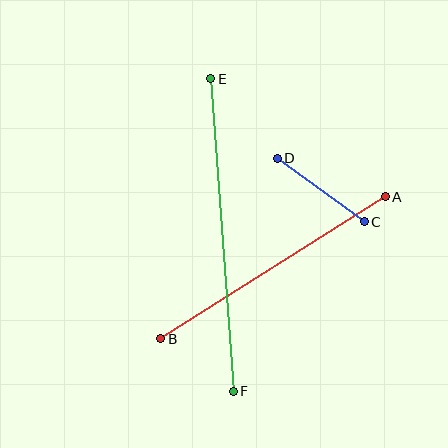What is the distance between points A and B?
The distance is approximately 266 pixels.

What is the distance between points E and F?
The distance is approximately 313 pixels.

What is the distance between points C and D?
The distance is approximately 108 pixels.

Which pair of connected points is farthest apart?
Points E and F are farthest apart.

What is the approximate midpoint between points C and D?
The midpoint is at approximately (321, 190) pixels.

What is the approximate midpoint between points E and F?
The midpoint is at approximately (222, 235) pixels.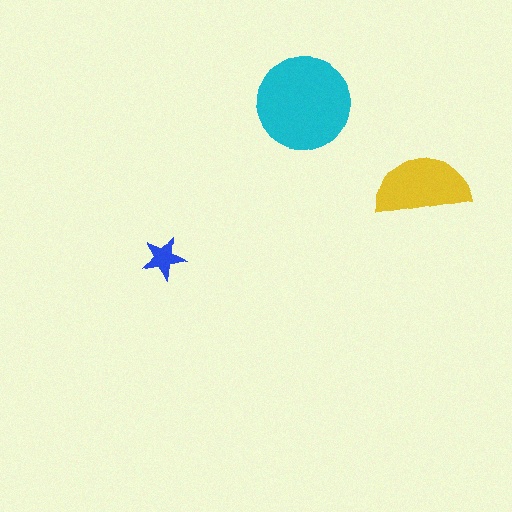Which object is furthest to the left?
The blue star is leftmost.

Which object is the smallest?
The blue star.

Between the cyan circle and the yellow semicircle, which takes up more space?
The cyan circle.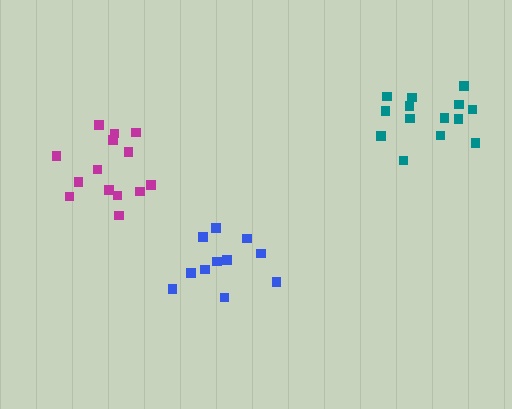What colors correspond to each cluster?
The clusters are colored: blue, magenta, teal.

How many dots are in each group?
Group 1: 11 dots, Group 2: 14 dots, Group 3: 14 dots (39 total).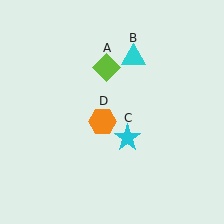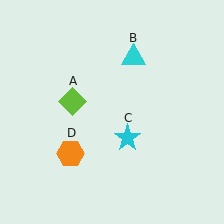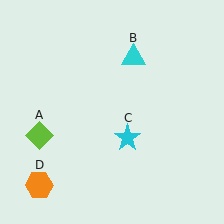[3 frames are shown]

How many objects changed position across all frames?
2 objects changed position: lime diamond (object A), orange hexagon (object D).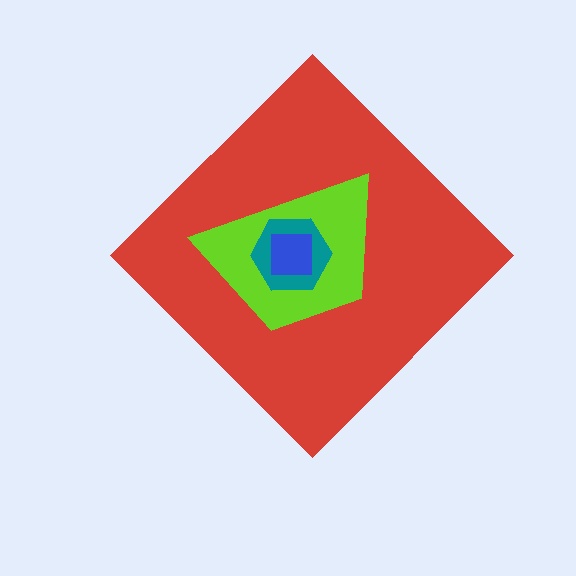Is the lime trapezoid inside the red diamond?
Yes.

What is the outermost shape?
The red diamond.